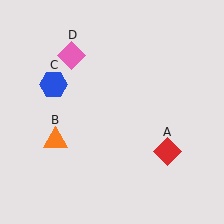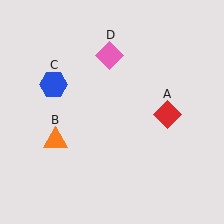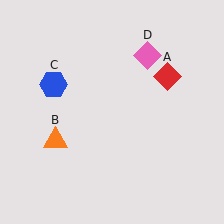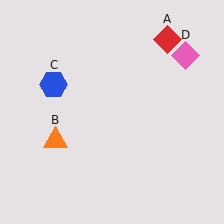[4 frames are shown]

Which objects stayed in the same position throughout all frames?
Orange triangle (object B) and blue hexagon (object C) remained stationary.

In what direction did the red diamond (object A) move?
The red diamond (object A) moved up.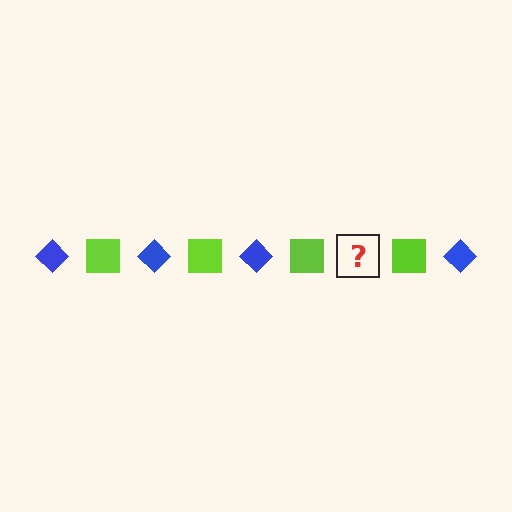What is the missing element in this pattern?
The missing element is a blue diamond.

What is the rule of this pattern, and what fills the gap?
The rule is that the pattern alternates between blue diamond and lime square. The gap should be filled with a blue diamond.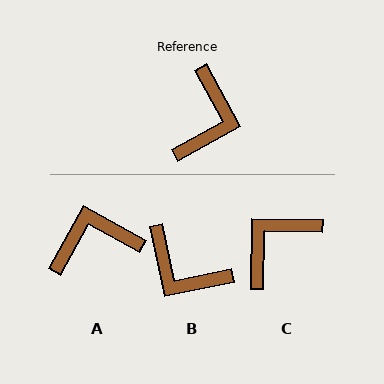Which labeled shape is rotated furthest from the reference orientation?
C, about 150 degrees away.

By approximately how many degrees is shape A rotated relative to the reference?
Approximately 122 degrees counter-clockwise.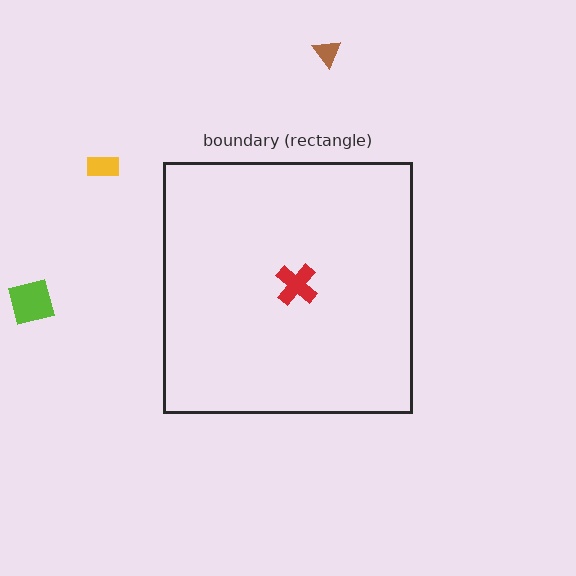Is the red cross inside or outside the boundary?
Inside.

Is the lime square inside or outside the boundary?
Outside.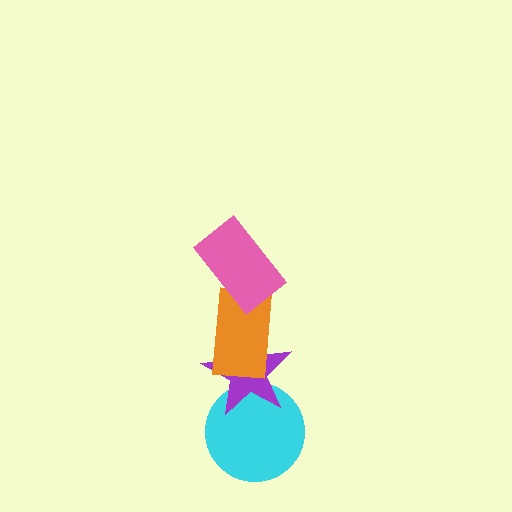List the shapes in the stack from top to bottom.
From top to bottom: the pink rectangle, the orange rectangle, the purple star, the cyan circle.